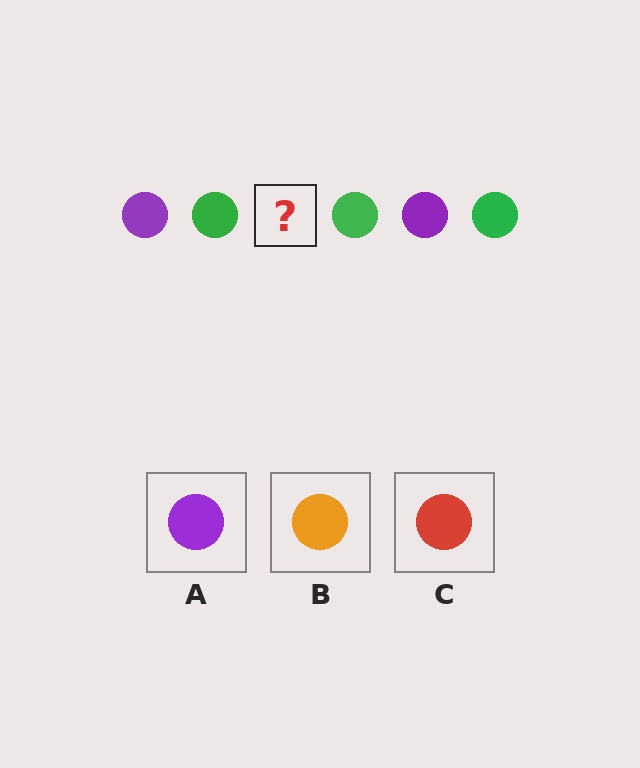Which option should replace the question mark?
Option A.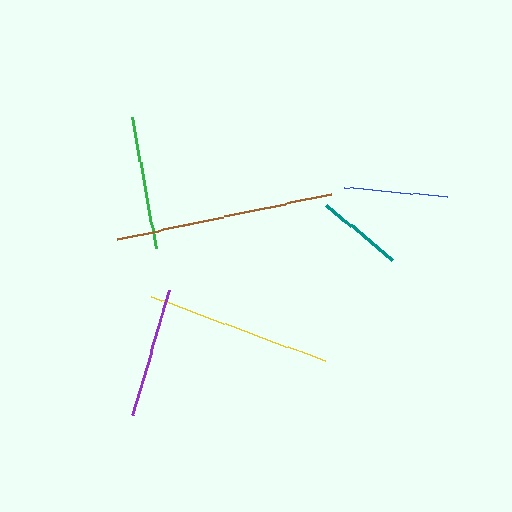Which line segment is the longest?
The brown line is the longest at approximately 219 pixels.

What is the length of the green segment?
The green segment is approximately 133 pixels long.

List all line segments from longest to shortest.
From longest to shortest: brown, yellow, green, purple, blue, teal.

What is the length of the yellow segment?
The yellow segment is approximately 186 pixels long.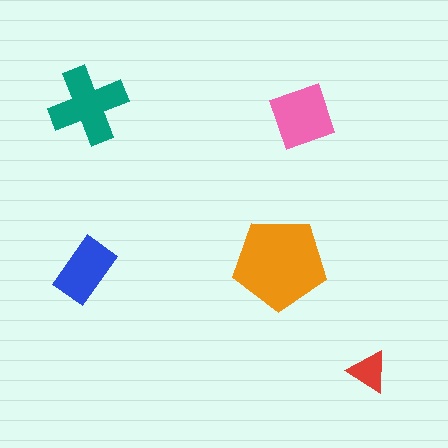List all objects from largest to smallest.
The orange pentagon, the teal cross, the pink square, the blue rectangle, the red triangle.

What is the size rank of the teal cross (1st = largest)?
2nd.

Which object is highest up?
The teal cross is topmost.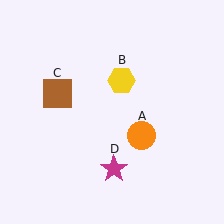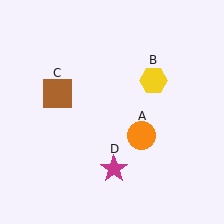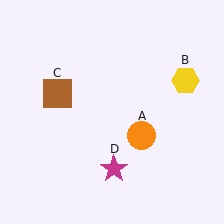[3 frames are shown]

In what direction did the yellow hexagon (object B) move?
The yellow hexagon (object B) moved right.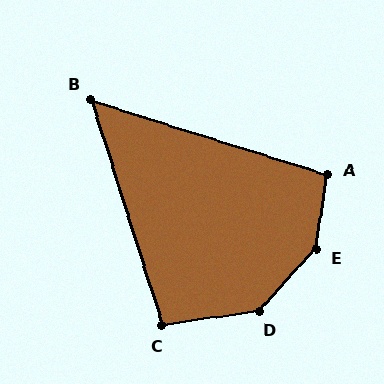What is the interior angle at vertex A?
Approximately 99 degrees (obtuse).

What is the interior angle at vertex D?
Approximately 141 degrees (obtuse).